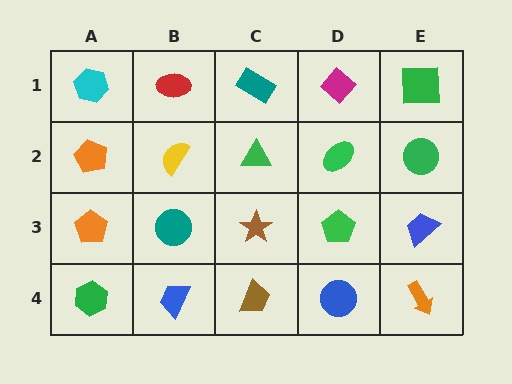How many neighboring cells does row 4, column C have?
3.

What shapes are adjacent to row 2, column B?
A red ellipse (row 1, column B), a teal circle (row 3, column B), an orange pentagon (row 2, column A), a green triangle (row 2, column C).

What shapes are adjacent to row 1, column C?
A green triangle (row 2, column C), a red ellipse (row 1, column B), a magenta diamond (row 1, column D).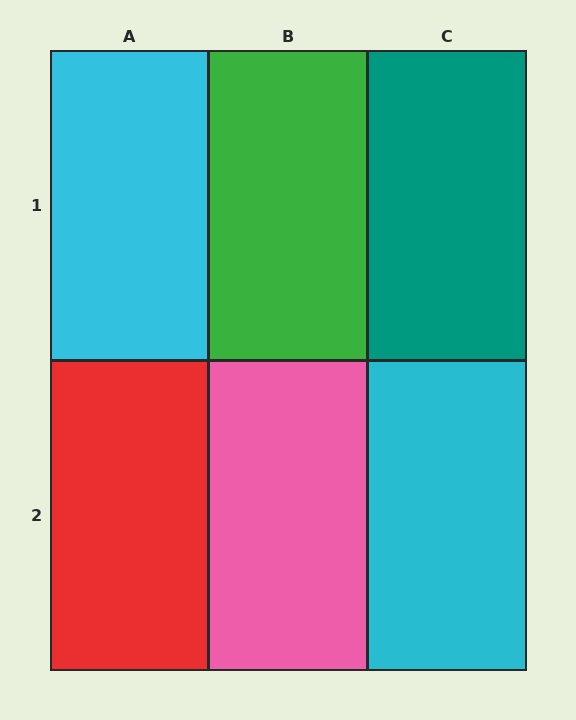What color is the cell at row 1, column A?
Cyan.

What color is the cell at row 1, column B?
Green.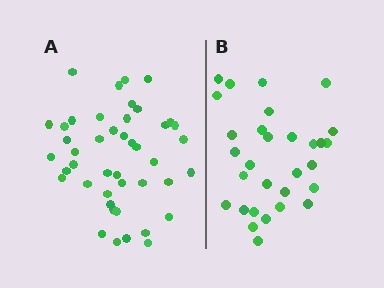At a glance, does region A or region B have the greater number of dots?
Region A (the left region) has more dots.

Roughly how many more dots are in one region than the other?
Region A has approximately 15 more dots than region B.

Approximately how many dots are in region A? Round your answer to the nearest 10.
About 40 dots. (The exact count is 44, which rounds to 40.)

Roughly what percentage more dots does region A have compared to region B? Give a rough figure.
About 45% more.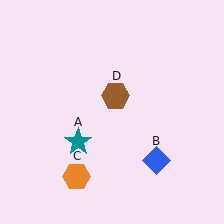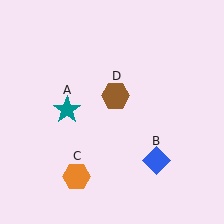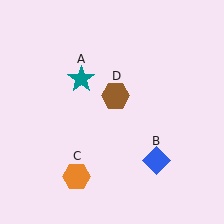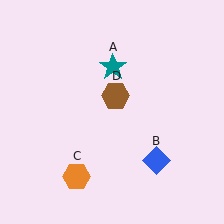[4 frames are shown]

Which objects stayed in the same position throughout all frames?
Blue diamond (object B) and orange hexagon (object C) and brown hexagon (object D) remained stationary.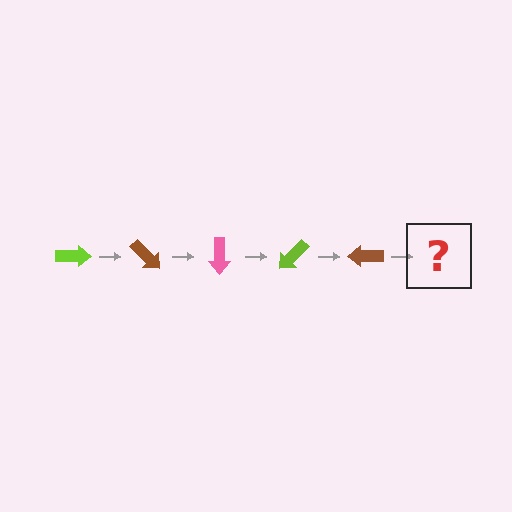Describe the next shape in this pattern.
It should be a pink arrow, rotated 225 degrees from the start.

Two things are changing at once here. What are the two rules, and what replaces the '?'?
The two rules are that it rotates 45 degrees each step and the color cycles through lime, brown, and pink. The '?' should be a pink arrow, rotated 225 degrees from the start.